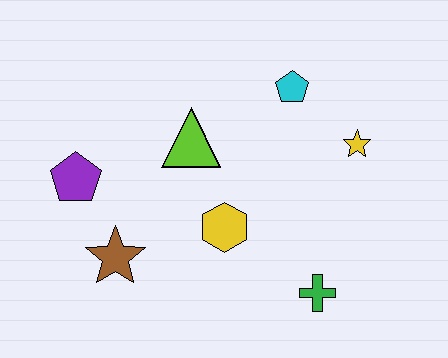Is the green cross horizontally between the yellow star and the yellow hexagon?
Yes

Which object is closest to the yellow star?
The cyan pentagon is closest to the yellow star.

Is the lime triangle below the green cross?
No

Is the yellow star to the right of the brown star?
Yes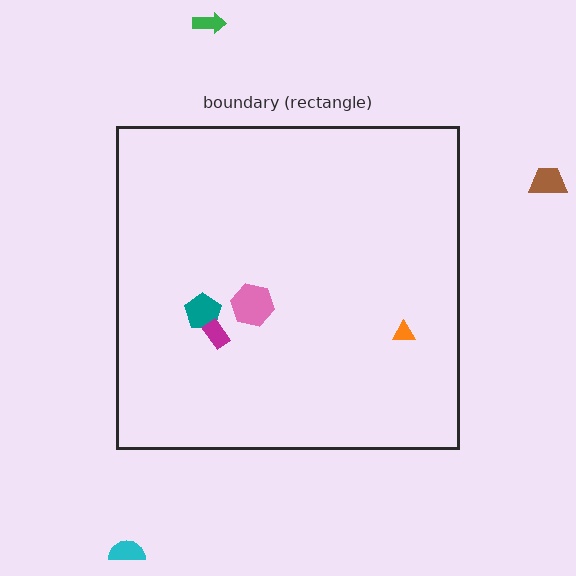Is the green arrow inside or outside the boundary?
Outside.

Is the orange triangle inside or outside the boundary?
Inside.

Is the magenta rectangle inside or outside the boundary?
Inside.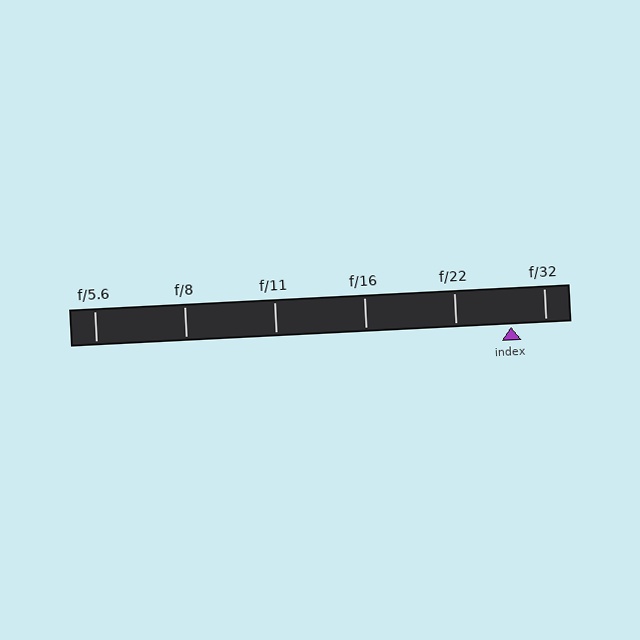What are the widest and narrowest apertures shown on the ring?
The widest aperture shown is f/5.6 and the narrowest is f/32.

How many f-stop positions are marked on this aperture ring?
There are 6 f-stop positions marked.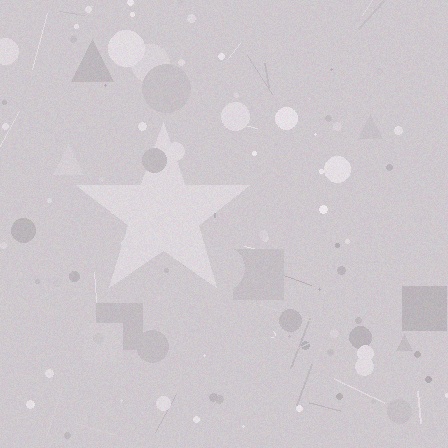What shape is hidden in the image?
A star is hidden in the image.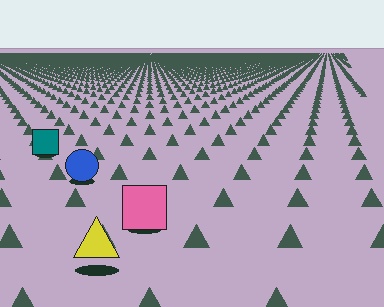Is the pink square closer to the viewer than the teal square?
Yes. The pink square is closer — you can tell from the texture gradient: the ground texture is coarser near it.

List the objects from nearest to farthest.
From nearest to farthest: the yellow triangle, the pink square, the blue circle, the teal square.